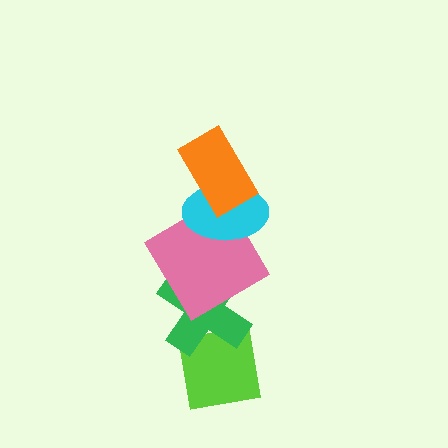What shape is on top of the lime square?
The green cross is on top of the lime square.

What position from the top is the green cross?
The green cross is 4th from the top.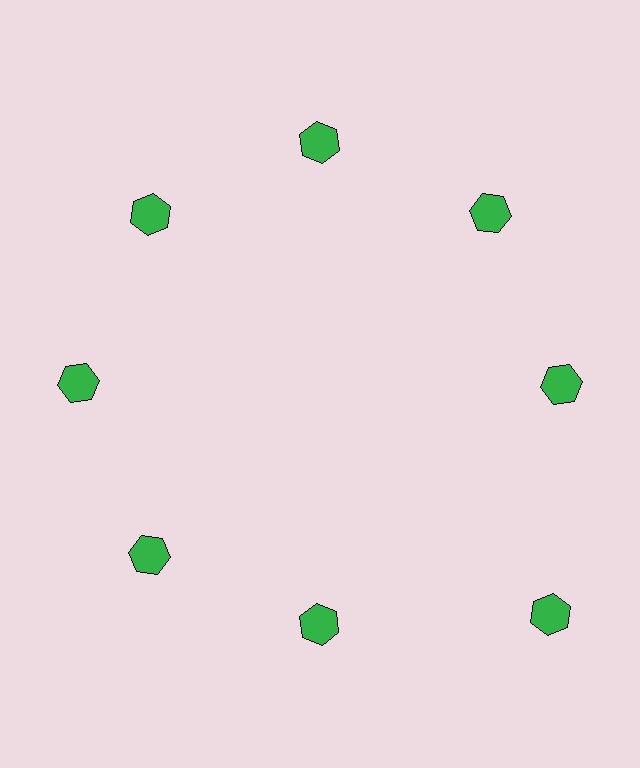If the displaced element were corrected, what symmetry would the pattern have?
It would have 8-fold rotational symmetry — the pattern would map onto itself every 45 degrees.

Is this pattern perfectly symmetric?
No. The 8 green hexagons are arranged in a ring, but one element near the 4 o'clock position is pushed outward from the center, breaking the 8-fold rotational symmetry.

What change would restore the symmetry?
The symmetry would be restored by moving it inward, back onto the ring so that all 8 hexagons sit at equal angles and equal distance from the center.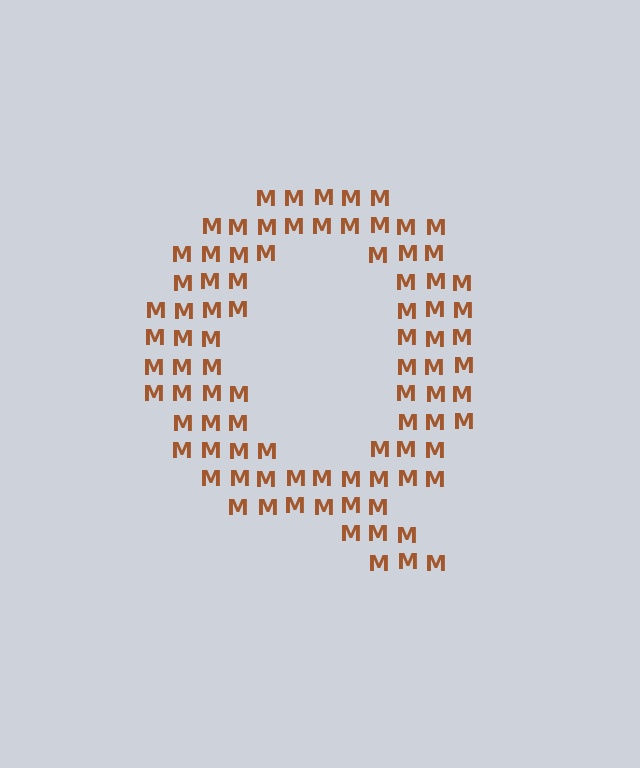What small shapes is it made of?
It is made of small letter M's.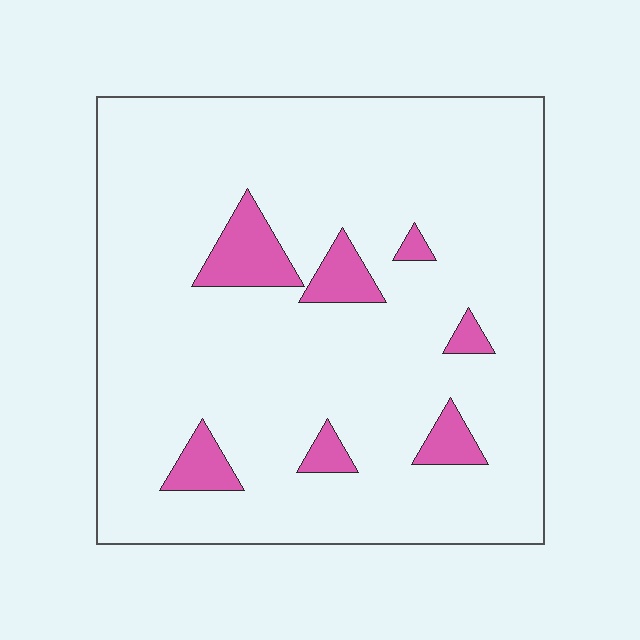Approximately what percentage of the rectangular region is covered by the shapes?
Approximately 10%.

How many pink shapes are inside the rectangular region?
7.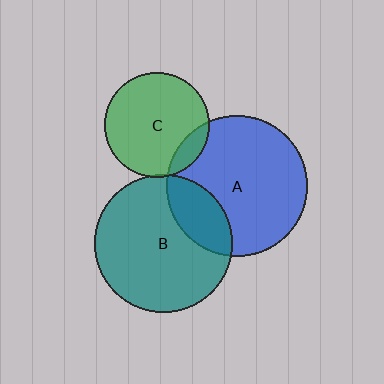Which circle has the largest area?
Circle A (blue).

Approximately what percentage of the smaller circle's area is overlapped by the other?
Approximately 5%.